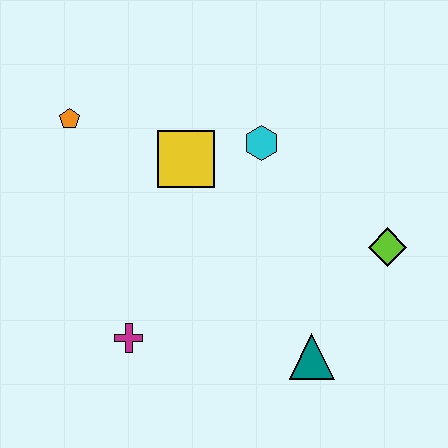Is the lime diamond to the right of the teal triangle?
Yes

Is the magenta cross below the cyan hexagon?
Yes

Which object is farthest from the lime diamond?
The orange pentagon is farthest from the lime diamond.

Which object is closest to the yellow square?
The cyan hexagon is closest to the yellow square.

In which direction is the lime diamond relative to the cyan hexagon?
The lime diamond is to the right of the cyan hexagon.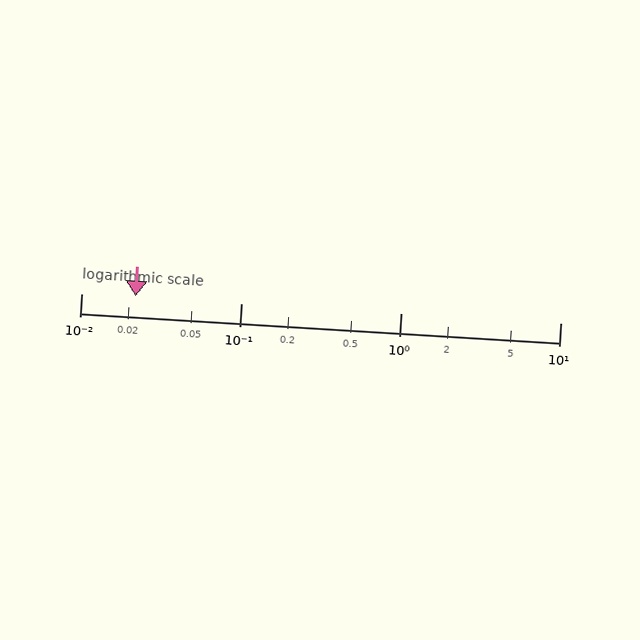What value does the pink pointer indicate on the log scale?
The pointer indicates approximately 0.022.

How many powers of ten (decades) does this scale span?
The scale spans 3 decades, from 0.01 to 10.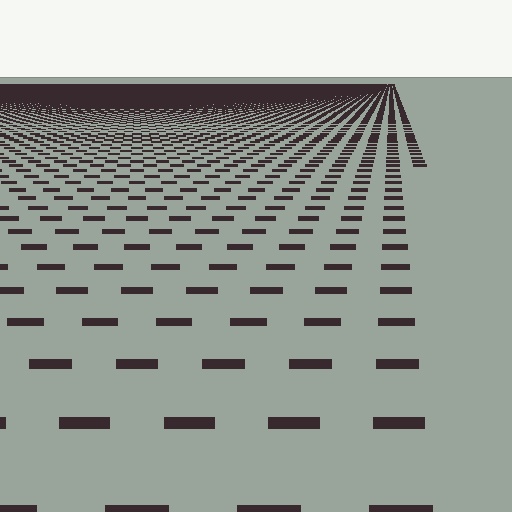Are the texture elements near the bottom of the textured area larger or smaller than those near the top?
Larger. Near the bottom, elements are closer to the viewer and appear at a bigger on-screen size.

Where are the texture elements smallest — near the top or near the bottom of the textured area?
Near the top.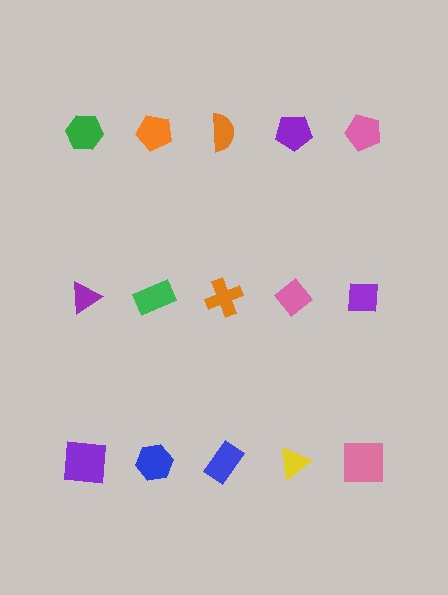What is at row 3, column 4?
A yellow triangle.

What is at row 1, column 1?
A green hexagon.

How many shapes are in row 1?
5 shapes.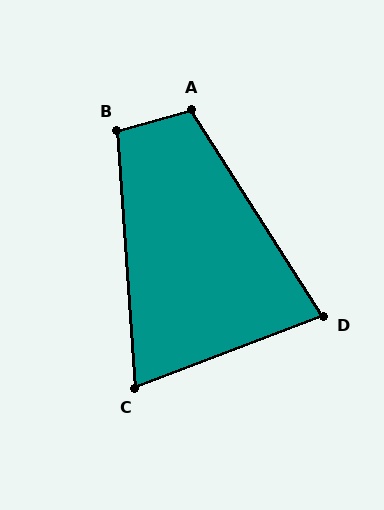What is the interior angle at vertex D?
Approximately 78 degrees (acute).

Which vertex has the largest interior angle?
A, at approximately 107 degrees.